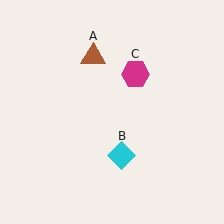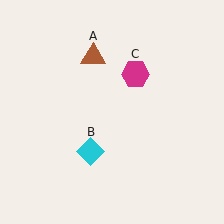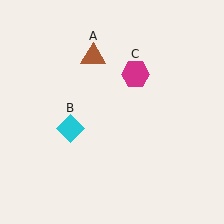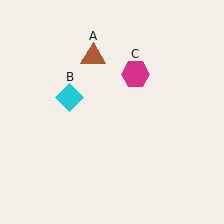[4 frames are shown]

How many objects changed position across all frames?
1 object changed position: cyan diamond (object B).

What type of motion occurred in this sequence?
The cyan diamond (object B) rotated clockwise around the center of the scene.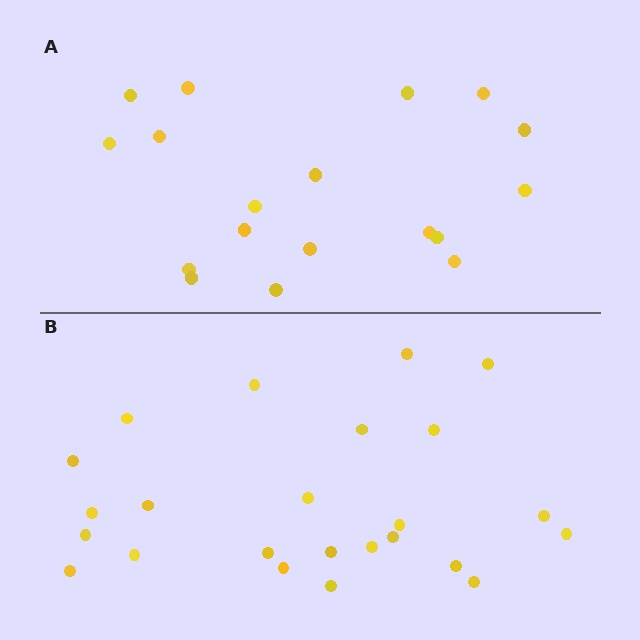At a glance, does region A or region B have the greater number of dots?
Region B (the bottom region) has more dots.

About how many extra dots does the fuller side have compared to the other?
Region B has about 6 more dots than region A.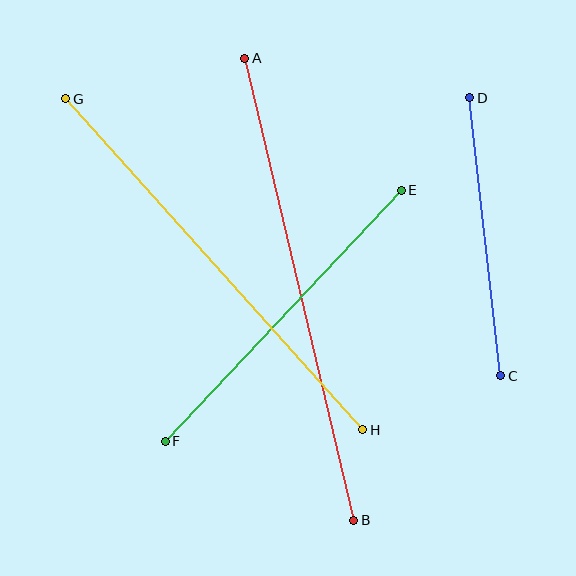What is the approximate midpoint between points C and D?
The midpoint is at approximately (485, 237) pixels.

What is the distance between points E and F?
The distance is approximately 344 pixels.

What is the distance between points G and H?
The distance is approximately 445 pixels.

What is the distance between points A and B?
The distance is approximately 474 pixels.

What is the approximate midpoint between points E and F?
The midpoint is at approximately (283, 316) pixels.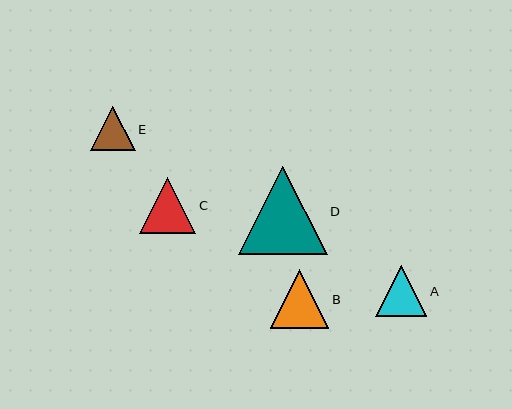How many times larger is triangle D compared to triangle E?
Triangle D is approximately 2.0 times the size of triangle E.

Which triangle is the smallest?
Triangle E is the smallest with a size of approximately 44 pixels.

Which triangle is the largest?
Triangle D is the largest with a size of approximately 88 pixels.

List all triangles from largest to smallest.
From largest to smallest: D, B, C, A, E.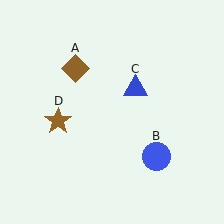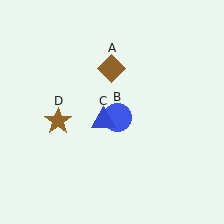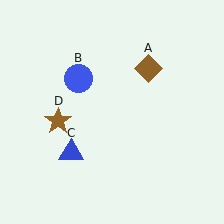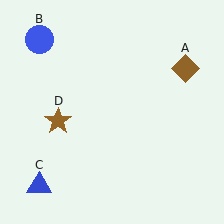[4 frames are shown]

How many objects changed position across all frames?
3 objects changed position: brown diamond (object A), blue circle (object B), blue triangle (object C).